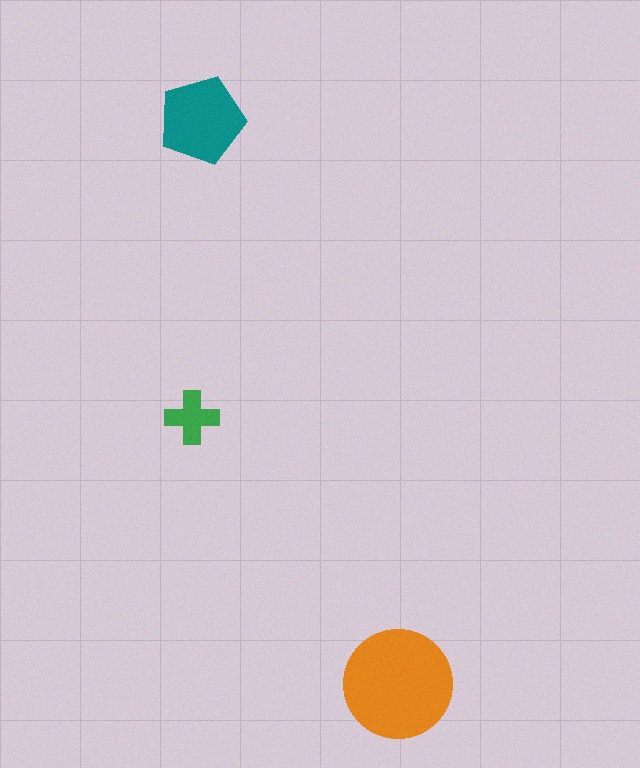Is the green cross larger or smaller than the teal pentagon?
Smaller.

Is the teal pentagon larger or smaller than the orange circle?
Smaller.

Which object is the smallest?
The green cross.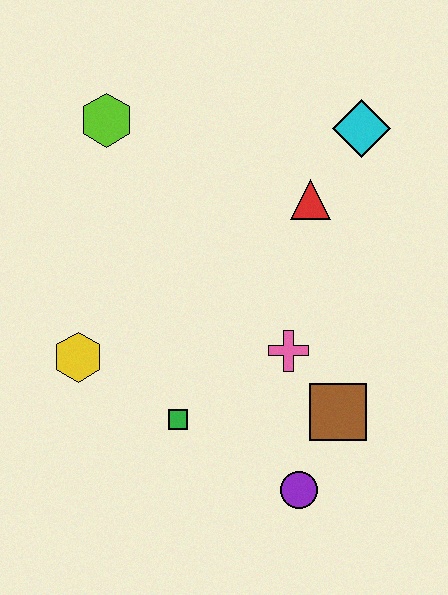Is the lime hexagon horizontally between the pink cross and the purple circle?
No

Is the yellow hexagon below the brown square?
No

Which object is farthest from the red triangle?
The purple circle is farthest from the red triangle.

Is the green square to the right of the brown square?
No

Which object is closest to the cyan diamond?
The red triangle is closest to the cyan diamond.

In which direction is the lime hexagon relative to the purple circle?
The lime hexagon is above the purple circle.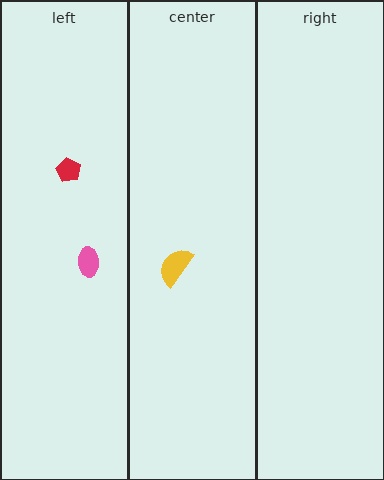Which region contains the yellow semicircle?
The center region.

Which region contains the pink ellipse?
The left region.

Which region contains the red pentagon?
The left region.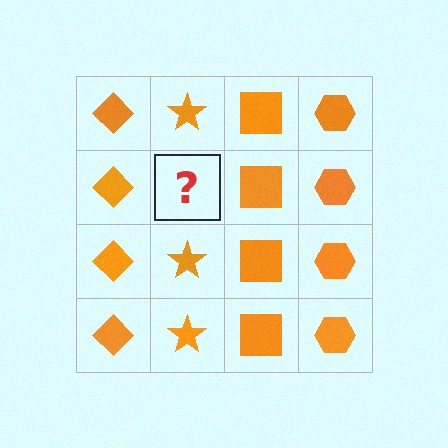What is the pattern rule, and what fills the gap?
The rule is that each column has a consistent shape. The gap should be filled with an orange star.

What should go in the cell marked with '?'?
The missing cell should contain an orange star.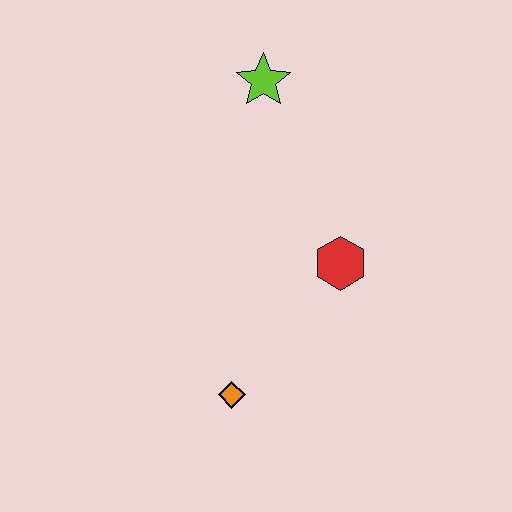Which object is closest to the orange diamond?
The red hexagon is closest to the orange diamond.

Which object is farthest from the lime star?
The orange diamond is farthest from the lime star.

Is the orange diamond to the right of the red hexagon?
No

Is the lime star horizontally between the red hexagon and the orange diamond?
Yes